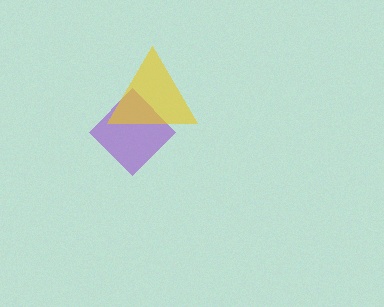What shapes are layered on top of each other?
The layered shapes are: a purple diamond, a yellow triangle.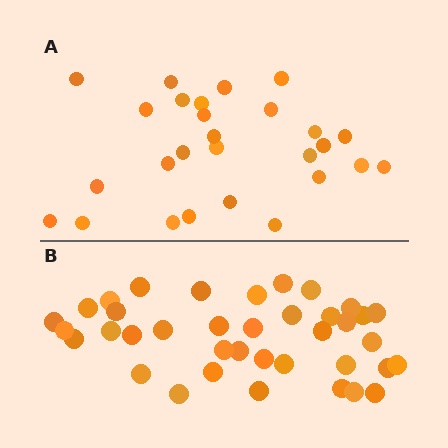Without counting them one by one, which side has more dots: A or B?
Region B (the bottom region) has more dots.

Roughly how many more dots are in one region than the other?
Region B has roughly 12 or so more dots than region A.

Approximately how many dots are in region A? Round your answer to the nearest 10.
About 30 dots. (The exact count is 27, which rounds to 30.)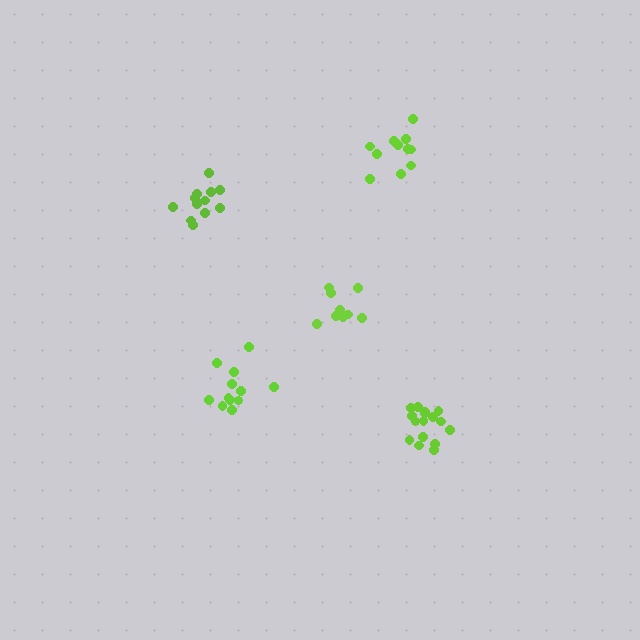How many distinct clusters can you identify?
There are 5 distinct clusters.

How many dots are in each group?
Group 1: 16 dots, Group 2: 12 dots, Group 3: 11 dots, Group 4: 10 dots, Group 5: 12 dots (61 total).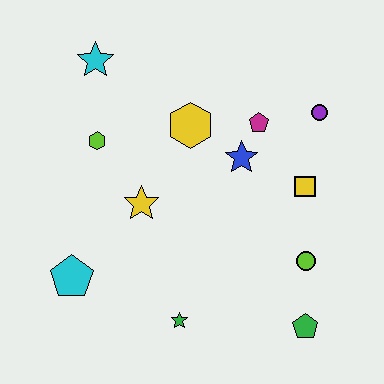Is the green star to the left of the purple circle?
Yes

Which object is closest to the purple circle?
The magenta pentagon is closest to the purple circle.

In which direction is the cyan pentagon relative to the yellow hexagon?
The cyan pentagon is below the yellow hexagon.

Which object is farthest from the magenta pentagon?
The cyan pentagon is farthest from the magenta pentagon.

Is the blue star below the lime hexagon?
Yes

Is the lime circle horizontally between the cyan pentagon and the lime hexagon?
No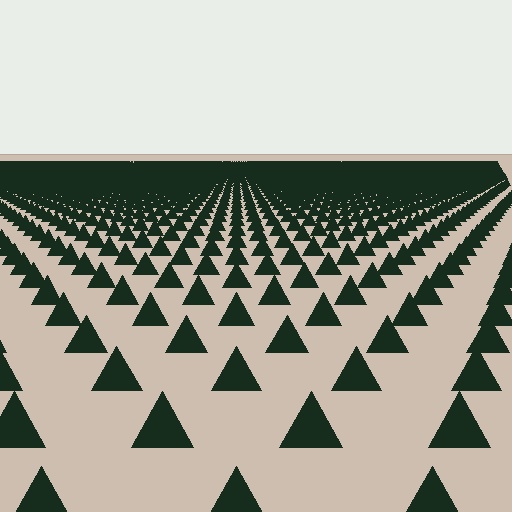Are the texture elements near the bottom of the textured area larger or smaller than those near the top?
Larger. Near the bottom, elements are closer to the viewer and appear at a bigger on-screen size.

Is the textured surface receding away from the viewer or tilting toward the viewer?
The surface is receding away from the viewer. Texture elements get smaller and denser toward the top.